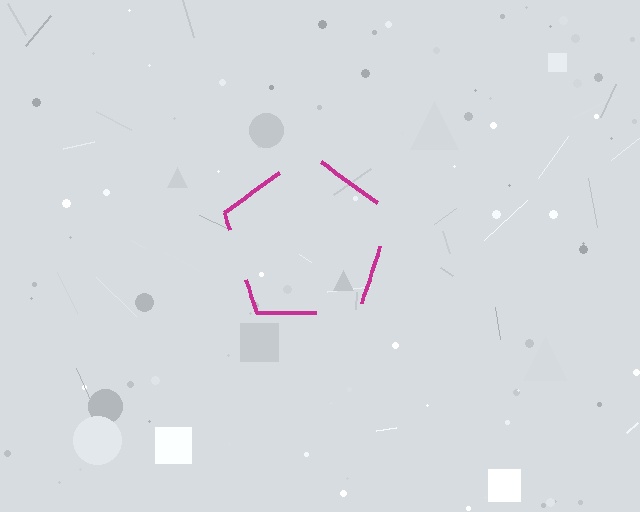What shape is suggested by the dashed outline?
The dashed outline suggests a pentagon.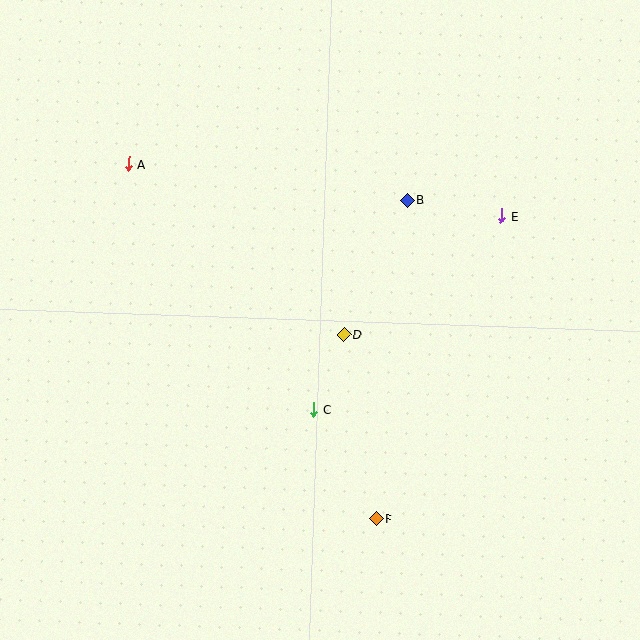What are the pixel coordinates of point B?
Point B is at (408, 200).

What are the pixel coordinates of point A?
Point A is at (129, 164).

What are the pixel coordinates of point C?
Point C is at (314, 410).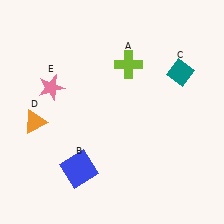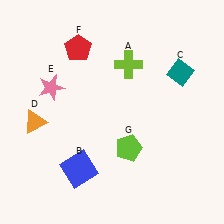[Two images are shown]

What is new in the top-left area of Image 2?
A red pentagon (F) was added in the top-left area of Image 2.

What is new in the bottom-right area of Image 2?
A lime pentagon (G) was added in the bottom-right area of Image 2.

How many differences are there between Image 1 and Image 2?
There are 2 differences between the two images.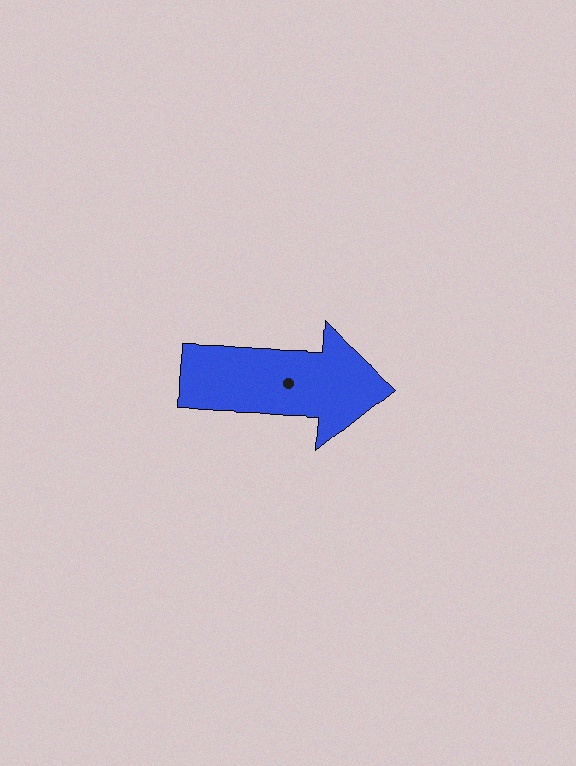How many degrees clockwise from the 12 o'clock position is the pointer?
Approximately 92 degrees.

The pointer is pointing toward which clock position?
Roughly 3 o'clock.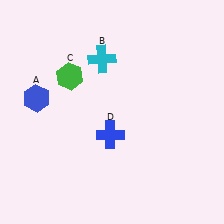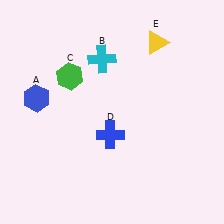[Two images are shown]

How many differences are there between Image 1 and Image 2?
There is 1 difference between the two images.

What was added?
A yellow triangle (E) was added in Image 2.